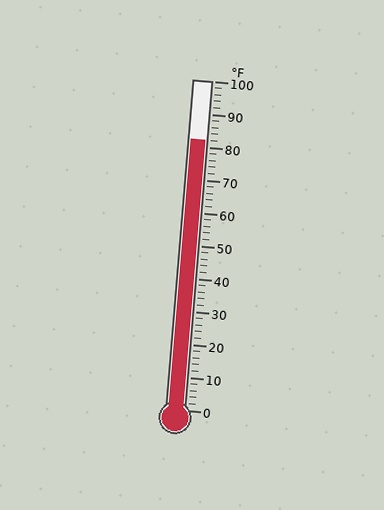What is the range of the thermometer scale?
The thermometer scale ranges from 0°F to 100°F.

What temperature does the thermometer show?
The thermometer shows approximately 82°F.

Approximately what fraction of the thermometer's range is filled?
The thermometer is filled to approximately 80% of its range.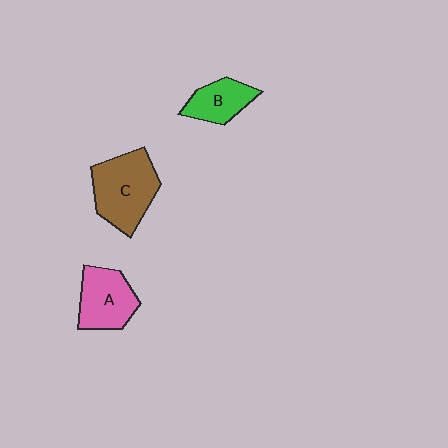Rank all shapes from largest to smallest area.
From largest to smallest: C (brown), A (pink), B (green).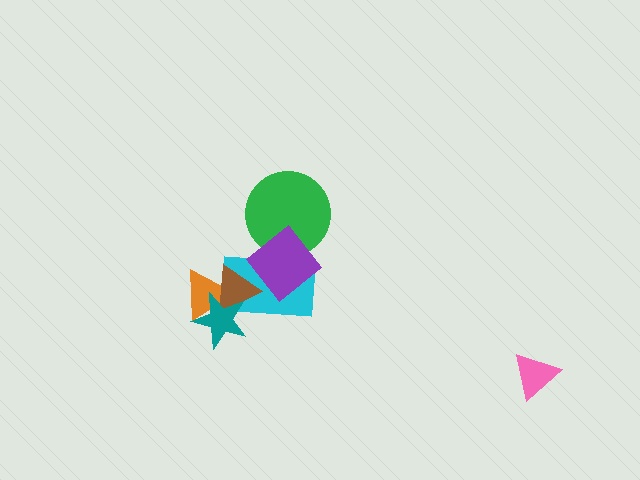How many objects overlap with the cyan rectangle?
5 objects overlap with the cyan rectangle.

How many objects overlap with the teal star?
3 objects overlap with the teal star.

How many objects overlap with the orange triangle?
3 objects overlap with the orange triangle.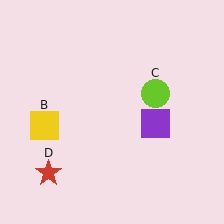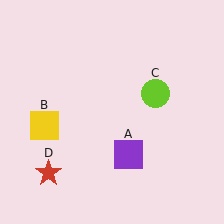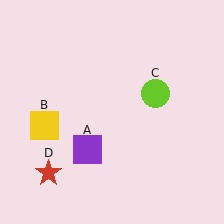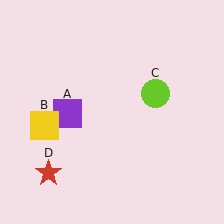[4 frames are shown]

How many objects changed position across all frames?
1 object changed position: purple square (object A).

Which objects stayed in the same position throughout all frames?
Yellow square (object B) and lime circle (object C) and red star (object D) remained stationary.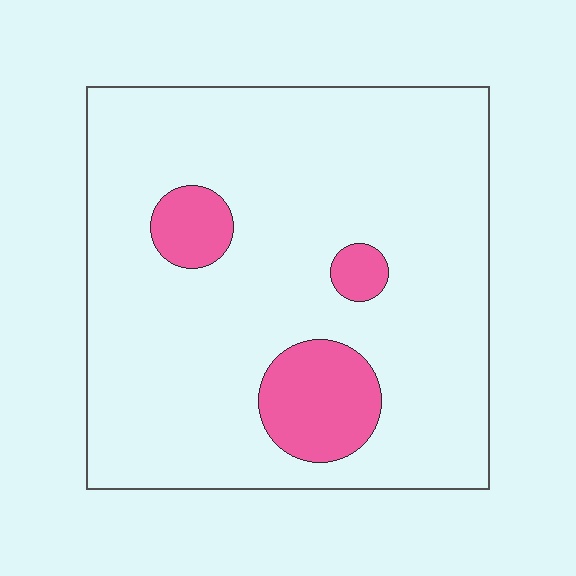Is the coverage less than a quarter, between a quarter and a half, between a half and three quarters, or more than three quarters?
Less than a quarter.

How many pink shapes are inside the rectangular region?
3.